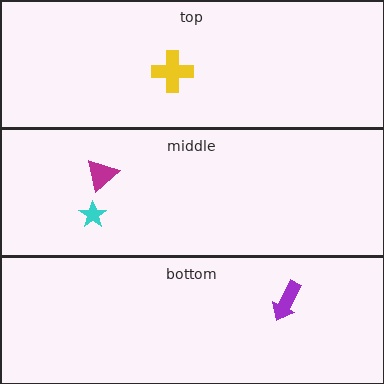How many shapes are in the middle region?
2.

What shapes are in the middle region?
The cyan star, the magenta triangle.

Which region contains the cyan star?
The middle region.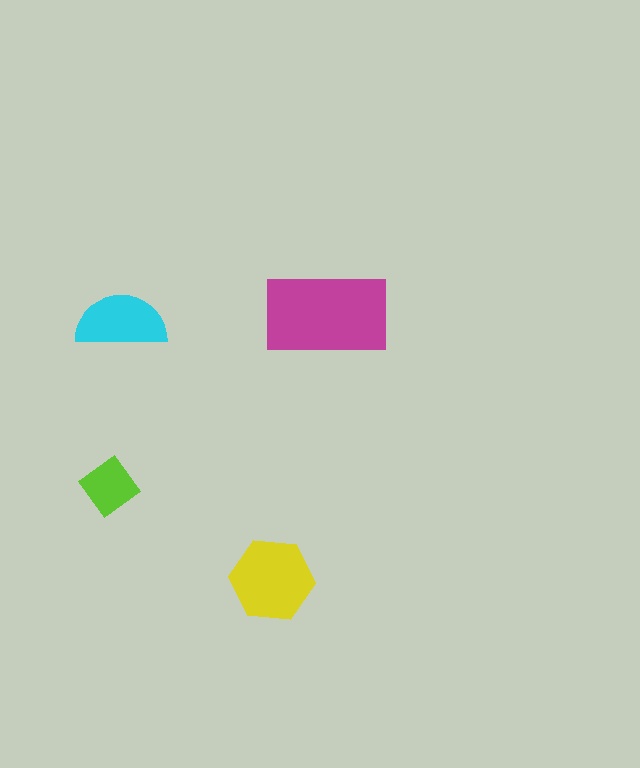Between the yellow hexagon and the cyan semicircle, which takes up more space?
The yellow hexagon.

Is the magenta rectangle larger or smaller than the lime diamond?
Larger.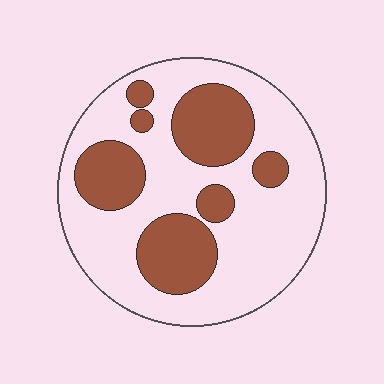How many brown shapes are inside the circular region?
7.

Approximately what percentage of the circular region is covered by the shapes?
Approximately 30%.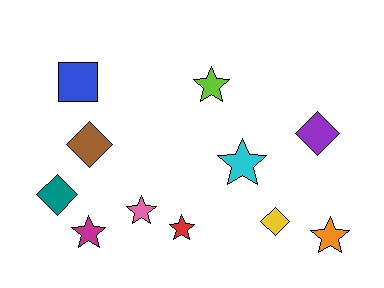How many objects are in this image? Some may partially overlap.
There are 11 objects.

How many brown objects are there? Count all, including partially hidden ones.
There is 1 brown object.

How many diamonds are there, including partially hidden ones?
There are 4 diamonds.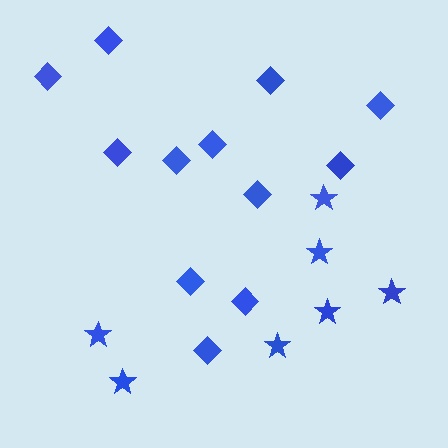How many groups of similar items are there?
There are 2 groups: one group of stars (7) and one group of diamonds (12).